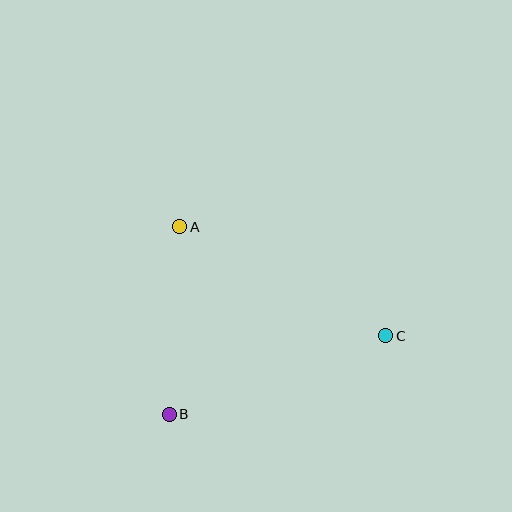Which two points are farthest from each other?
Points A and C are farthest from each other.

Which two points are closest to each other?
Points A and B are closest to each other.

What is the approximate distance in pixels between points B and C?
The distance between B and C is approximately 230 pixels.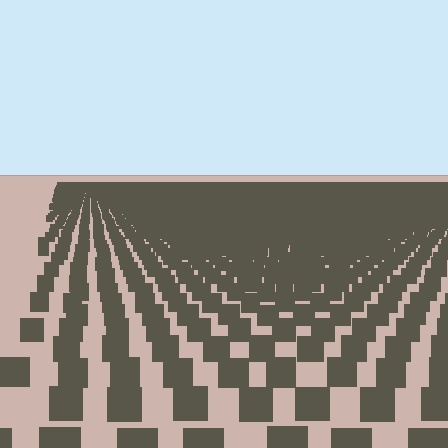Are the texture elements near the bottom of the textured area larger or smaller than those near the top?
Larger. Near the bottom, elements are closer to the viewer and appear at a bigger on-screen size.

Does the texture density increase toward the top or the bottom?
Density increases toward the top.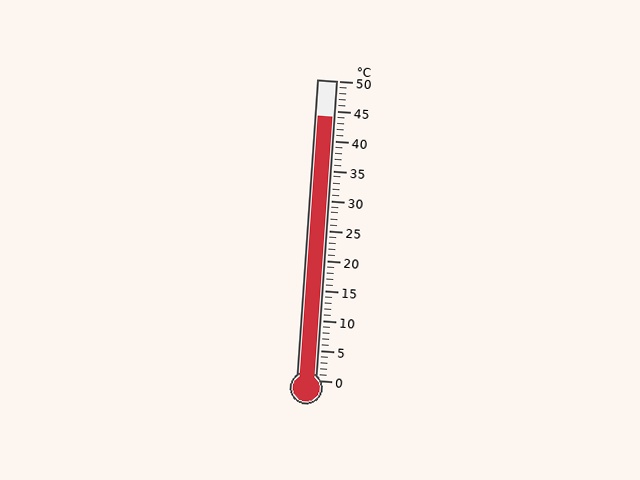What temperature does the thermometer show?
The thermometer shows approximately 44°C.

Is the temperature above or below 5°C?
The temperature is above 5°C.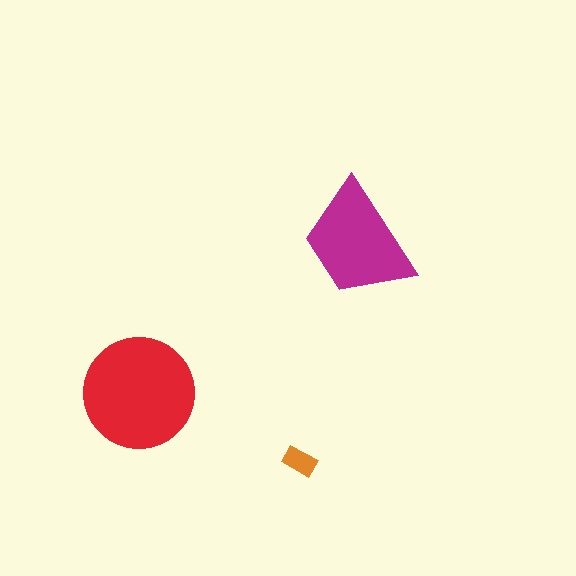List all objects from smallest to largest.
The orange rectangle, the magenta trapezoid, the red circle.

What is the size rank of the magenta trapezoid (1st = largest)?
2nd.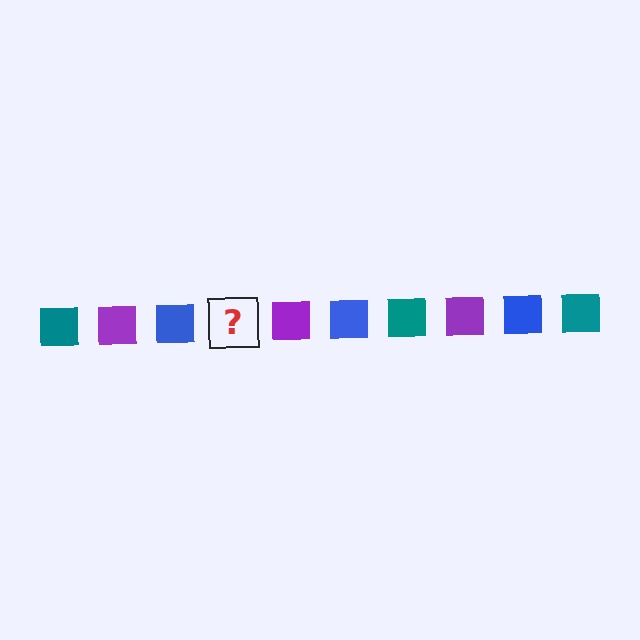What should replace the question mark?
The question mark should be replaced with a teal square.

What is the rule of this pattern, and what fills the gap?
The rule is that the pattern cycles through teal, purple, blue squares. The gap should be filled with a teal square.